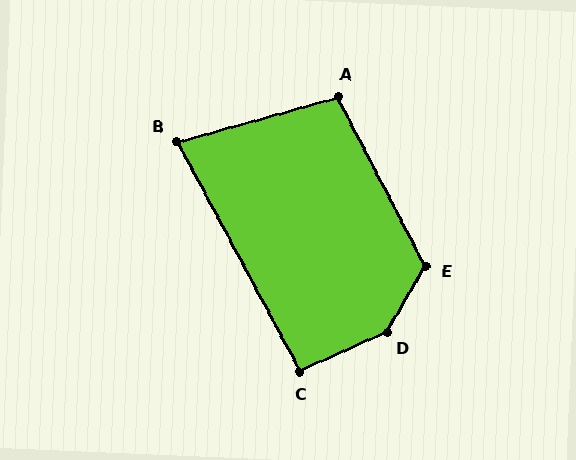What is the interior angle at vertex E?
Approximately 122 degrees (obtuse).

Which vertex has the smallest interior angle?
B, at approximately 77 degrees.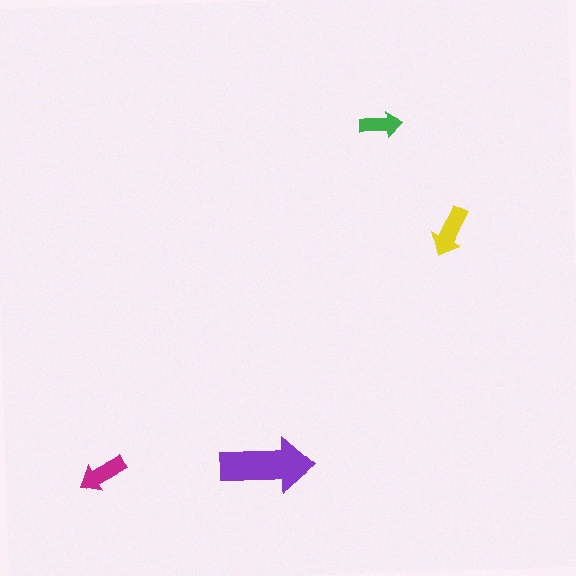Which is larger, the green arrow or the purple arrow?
The purple one.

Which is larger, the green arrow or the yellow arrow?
The yellow one.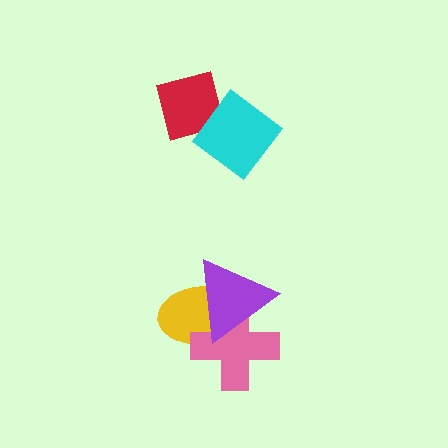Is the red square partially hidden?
Yes, it is partially covered by another shape.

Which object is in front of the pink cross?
The purple triangle is in front of the pink cross.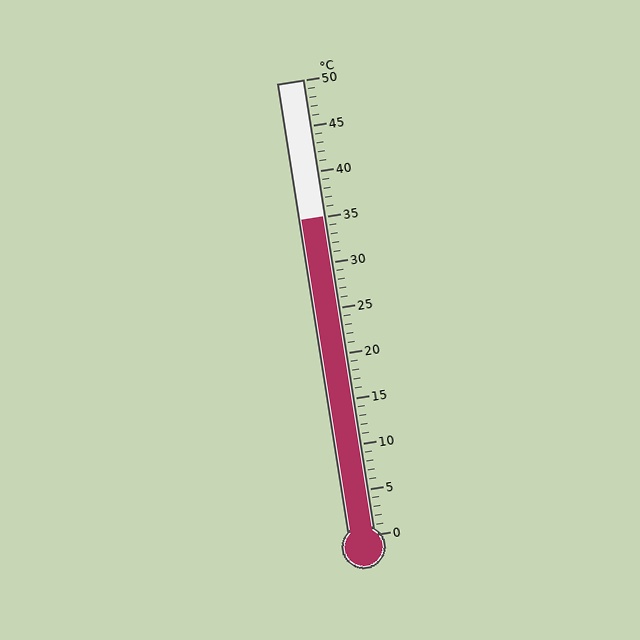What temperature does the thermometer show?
The thermometer shows approximately 35°C.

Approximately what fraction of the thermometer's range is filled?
The thermometer is filled to approximately 70% of its range.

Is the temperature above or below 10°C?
The temperature is above 10°C.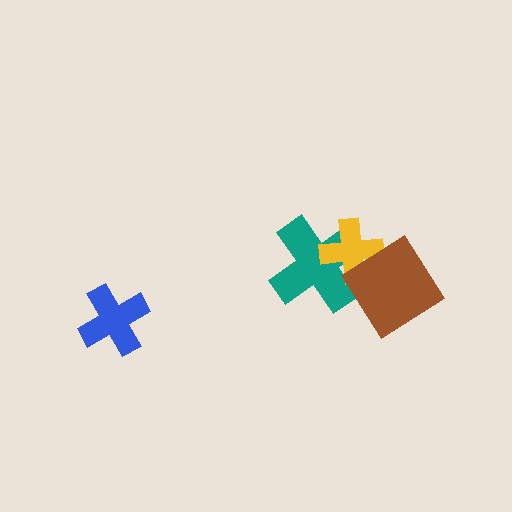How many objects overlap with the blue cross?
0 objects overlap with the blue cross.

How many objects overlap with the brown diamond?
1 object overlaps with the brown diamond.